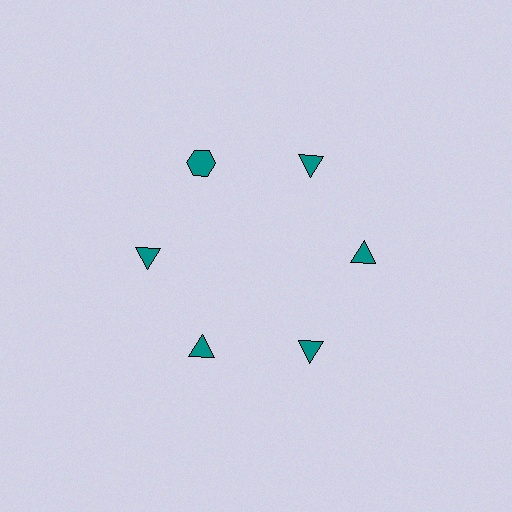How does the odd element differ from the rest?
It has a different shape: hexagon instead of triangle.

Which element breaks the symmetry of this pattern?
The teal hexagon at roughly the 11 o'clock position breaks the symmetry. All other shapes are teal triangles.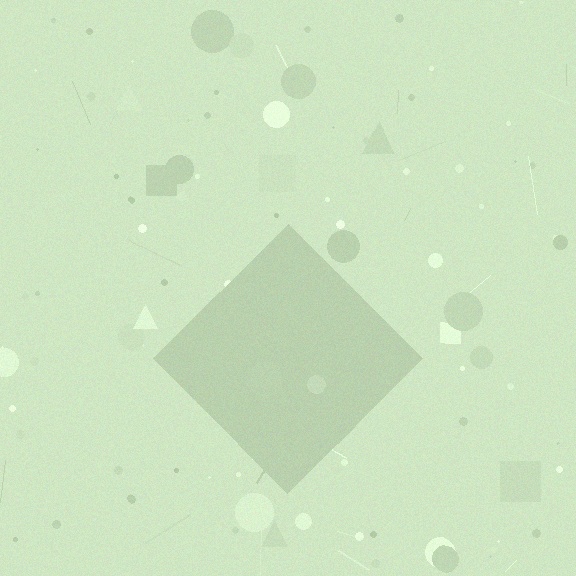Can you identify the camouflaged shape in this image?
The camouflaged shape is a diamond.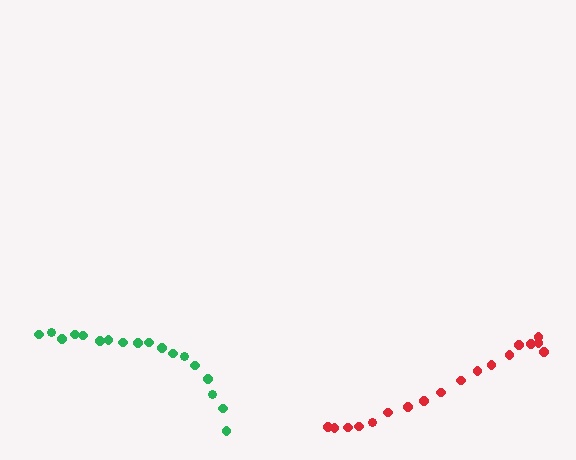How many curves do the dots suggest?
There are 2 distinct paths.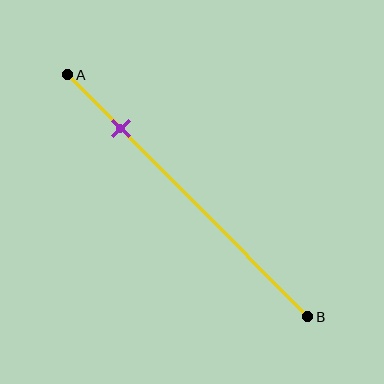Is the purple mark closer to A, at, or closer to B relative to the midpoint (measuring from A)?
The purple mark is closer to point A than the midpoint of segment AB.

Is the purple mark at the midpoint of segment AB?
No, the mark is at about 20% from A, not at the 50% midpoint.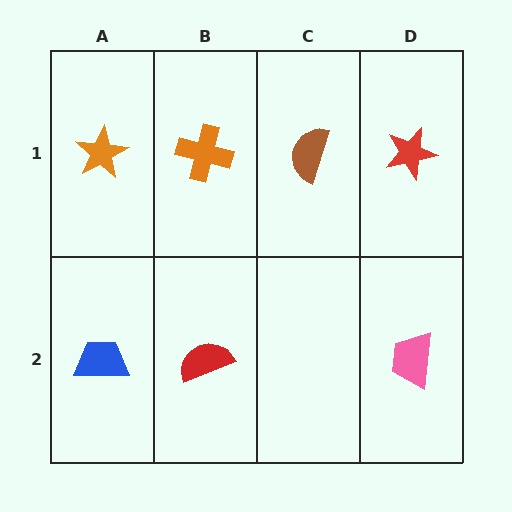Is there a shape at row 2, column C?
No, that cell is empty.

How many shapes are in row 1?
4 shapes.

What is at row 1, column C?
A brown semicircle.